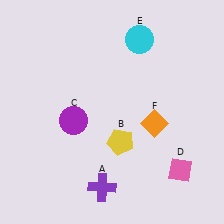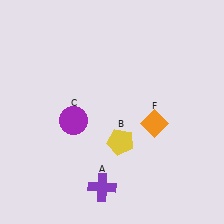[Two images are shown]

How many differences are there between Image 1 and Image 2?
There are 2 differences between the two images.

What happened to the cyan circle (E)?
The cyan circle (E) was removed in Image 2. It was in the top-right area of Image 1.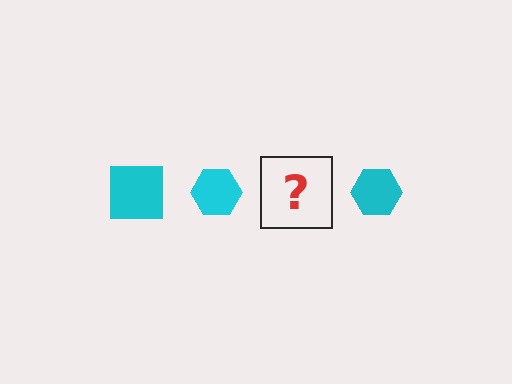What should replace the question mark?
The question mark should be replaced with a cyan square.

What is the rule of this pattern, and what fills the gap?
The rule is that the pattern cycles through square, hexagon shapes in cyan. The gap should be filled with a cyan square.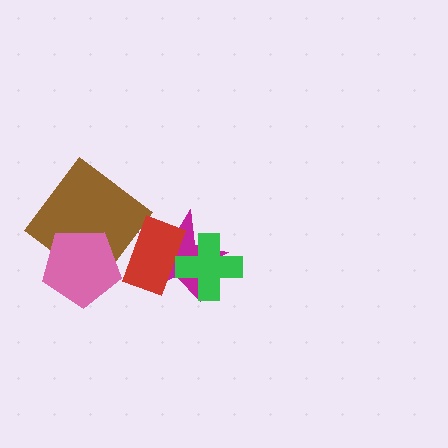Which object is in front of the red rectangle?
The green cross is in front of the red rectangle.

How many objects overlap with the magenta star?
2 objects overlap with the magenta star.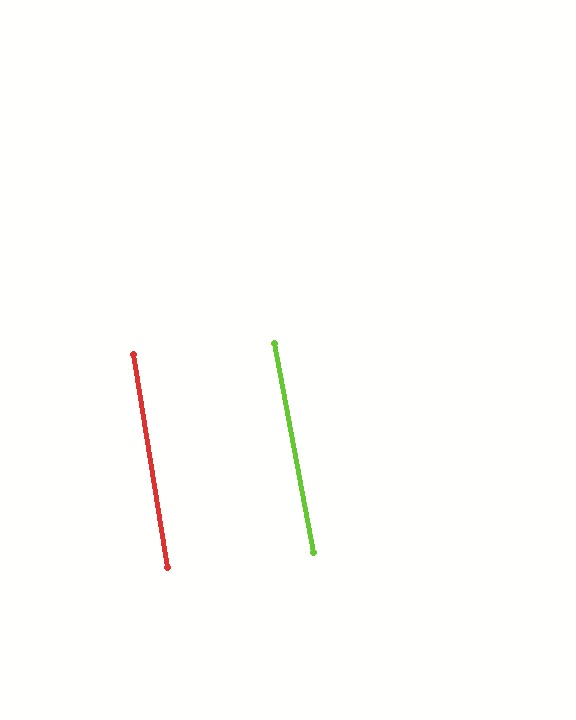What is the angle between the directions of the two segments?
Approximately 1 degree.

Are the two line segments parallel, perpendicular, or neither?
Parallel — their directions differ by only 1.3°.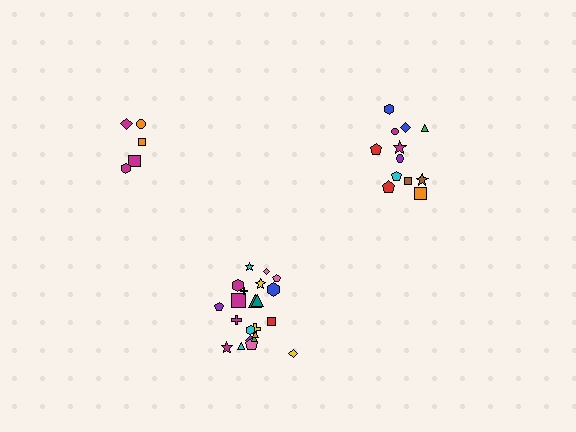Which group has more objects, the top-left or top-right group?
The top-right group.